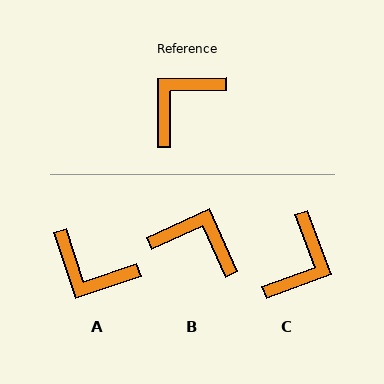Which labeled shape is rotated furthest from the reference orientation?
C, about 160 degrees away.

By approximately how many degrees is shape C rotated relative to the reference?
Approximately 160 degrees clockwise.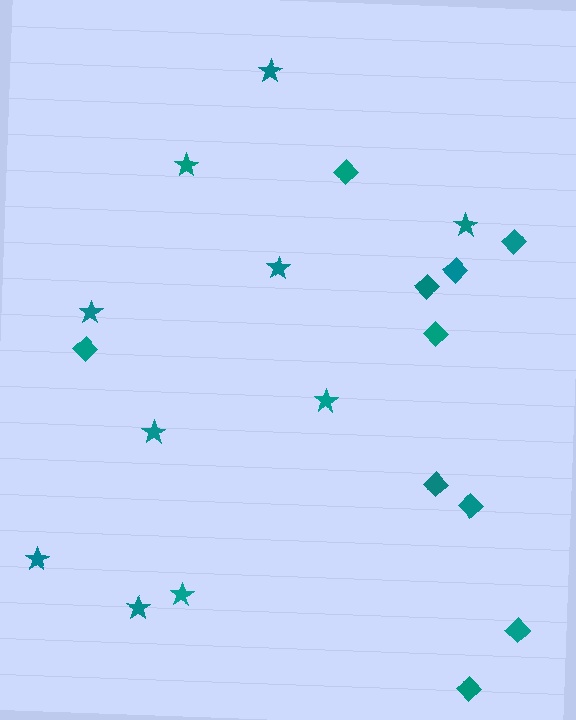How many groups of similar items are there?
There are 2 groups: one group of stars (10) and one group of diamonds (10).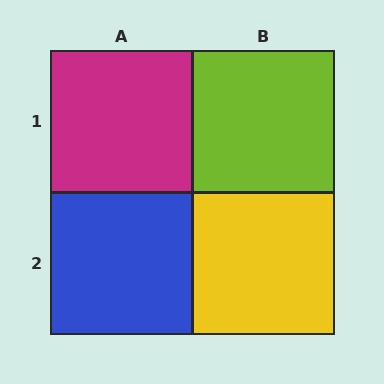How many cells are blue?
1 cell is blue.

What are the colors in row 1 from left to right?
Magenta, lime.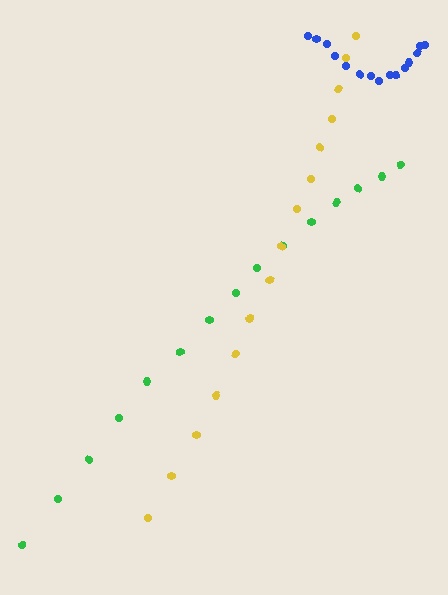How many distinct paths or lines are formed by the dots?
There are 3 distinct paths.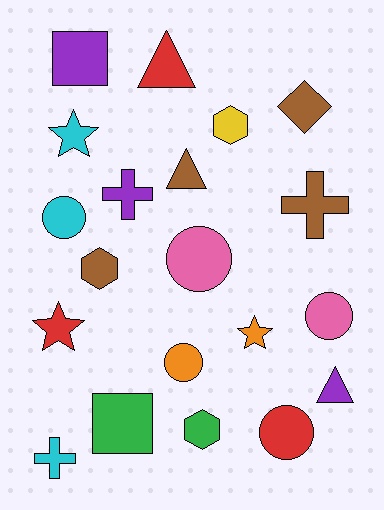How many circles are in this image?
There are 5 circles.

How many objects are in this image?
There are 20 objects.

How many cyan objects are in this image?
There are 3 cyan objects.